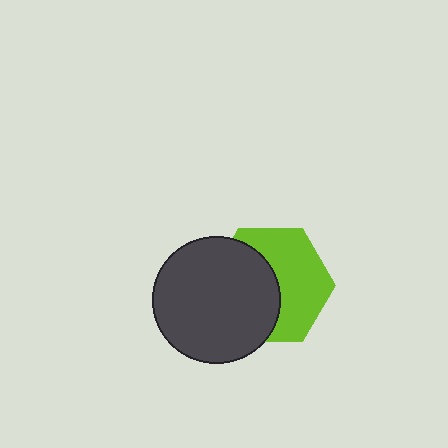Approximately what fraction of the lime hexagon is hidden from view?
Roughly 48% of the lime hexagon is hidden behind the dark gray circle.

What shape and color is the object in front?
The object in front is a dark gray circle.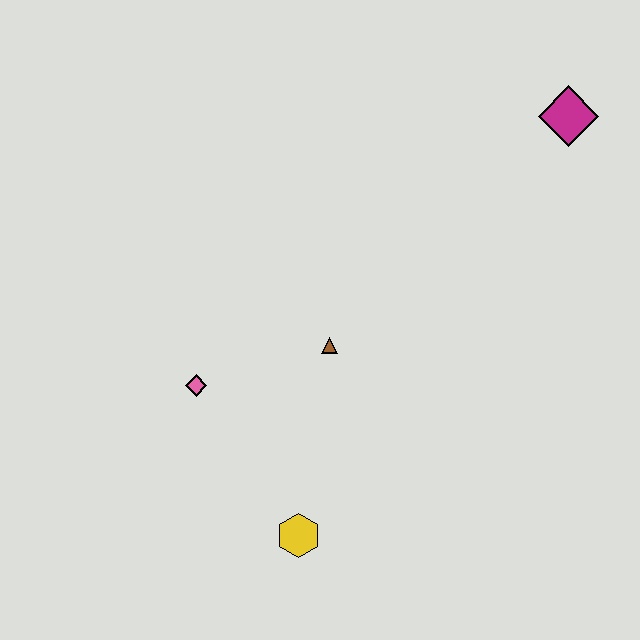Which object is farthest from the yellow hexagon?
The magenta diamond is farthest from the yellow hexagon.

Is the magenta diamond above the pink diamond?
Yes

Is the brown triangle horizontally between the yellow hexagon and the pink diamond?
No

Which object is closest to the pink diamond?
The brown triangle is closest to the pink diamond.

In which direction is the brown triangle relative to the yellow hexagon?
The brown triangle is above the yellow hexagon.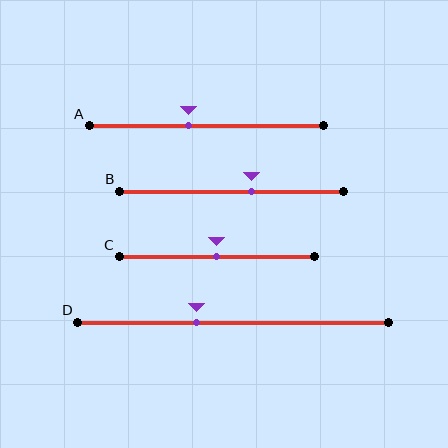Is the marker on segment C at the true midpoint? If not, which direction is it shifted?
Yes, the marker on segment C is at the true midpoint.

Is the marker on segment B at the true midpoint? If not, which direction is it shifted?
No, the marker on segment B is shifted to the right by about 9% of the segment length.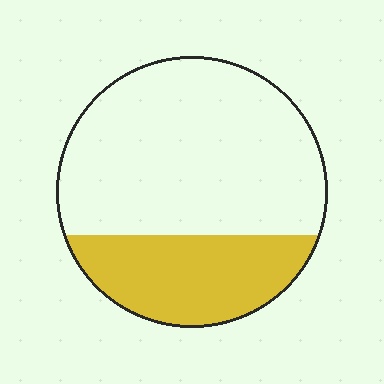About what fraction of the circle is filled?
About one third (1/3).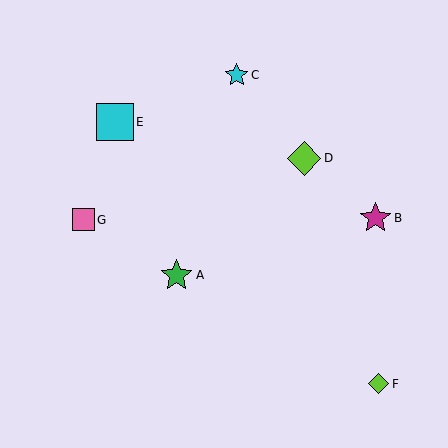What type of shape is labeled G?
Shape G is a pink square.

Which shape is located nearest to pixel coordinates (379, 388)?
The lime diamond (labeled F) at (378, 384) is nearest to that location.